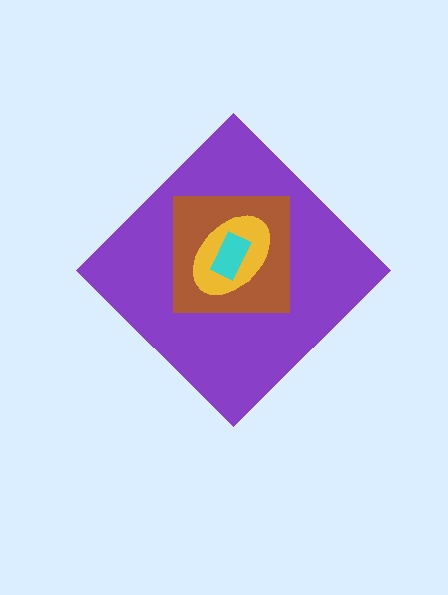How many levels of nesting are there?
4.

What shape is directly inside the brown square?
The yellow ellipse.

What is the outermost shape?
The purple diamond.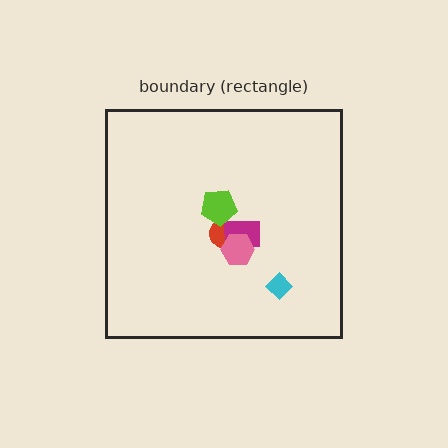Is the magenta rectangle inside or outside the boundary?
Inside.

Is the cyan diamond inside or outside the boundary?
Inside.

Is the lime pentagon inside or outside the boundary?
Inside.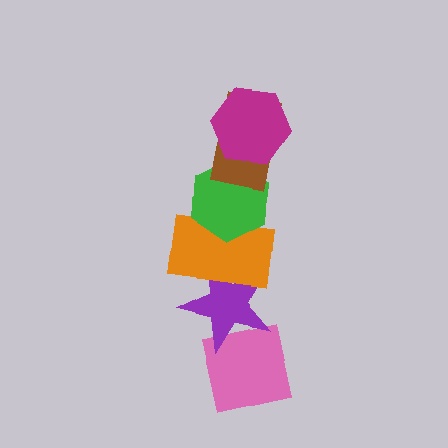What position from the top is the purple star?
The purple star is 5th from the top.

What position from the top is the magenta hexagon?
The magenta hexagon is 1st from the top.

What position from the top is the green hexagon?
The green hexagon is 3rd from the top.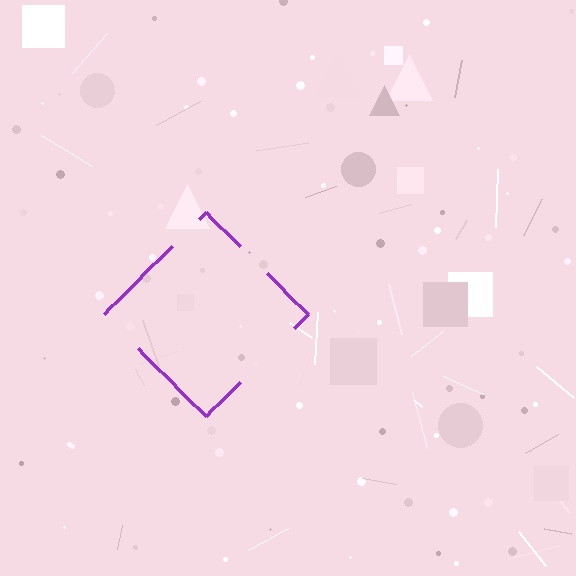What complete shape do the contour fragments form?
The contour fragments form a diamond.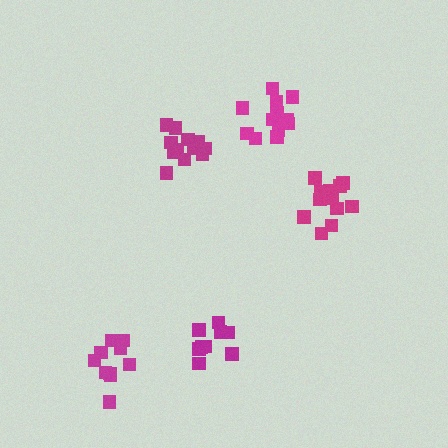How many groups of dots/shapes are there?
There are 5 groups.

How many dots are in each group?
Group 1: 9 dots, Group 2: 12 dots, Group 3: 14 dots, Group 4: 13 dots, Group 5: 10 dots (58 total).